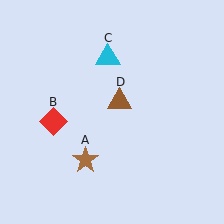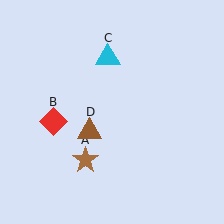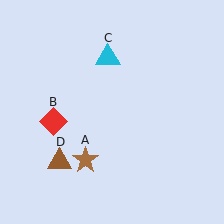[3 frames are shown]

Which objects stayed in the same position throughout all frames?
Brown star (object A) and red diamond (object B) and cyan triangle (object C) remained stationary.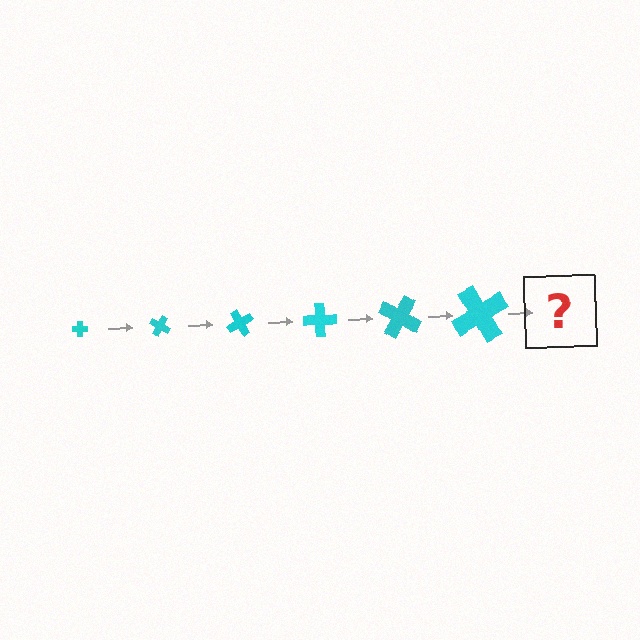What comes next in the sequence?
The next element should be a cross, larger than the previous one and rotated 180 degrees from the start.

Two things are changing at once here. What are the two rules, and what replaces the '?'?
The two rules are that the cross grows larger each step and it rotates 30 degrees each step. The '?' should be a cross, larger than the previous one and rotated 180 degrees from the start.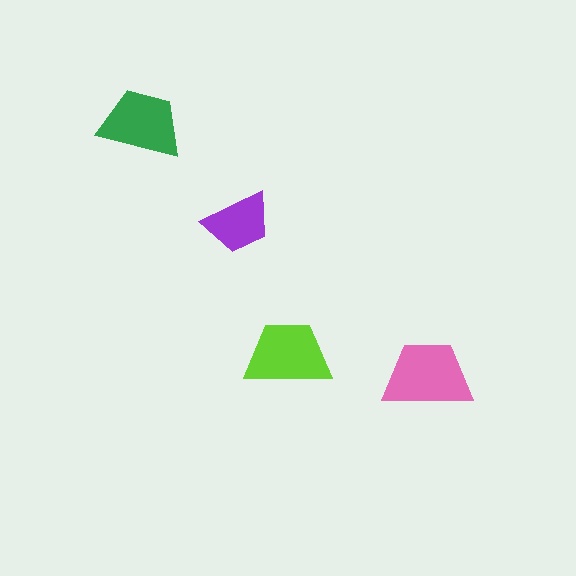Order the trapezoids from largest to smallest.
the pink one, the lime one, the green one, the purple one.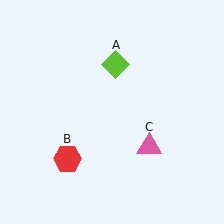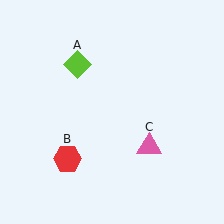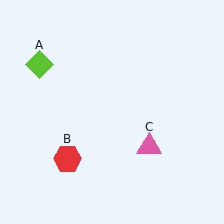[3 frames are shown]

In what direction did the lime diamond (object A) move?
The lime diamond (object A) moved left.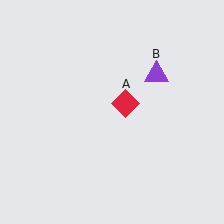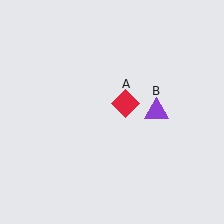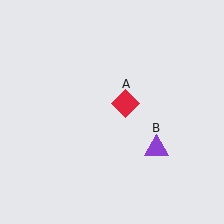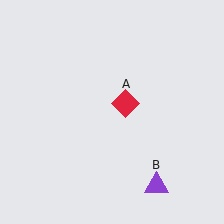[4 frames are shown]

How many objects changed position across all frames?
1 object changed position: purple triangle (object B).